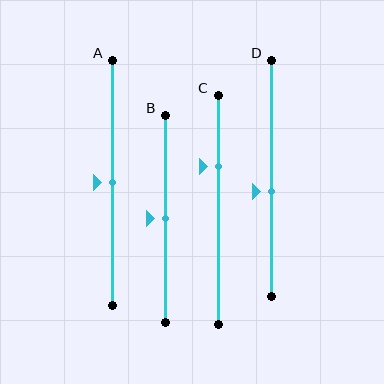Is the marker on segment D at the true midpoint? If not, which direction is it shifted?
No, the marker on segment D is shifted downward by about 6% of the segment length.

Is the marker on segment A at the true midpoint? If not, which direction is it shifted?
Yes, the marker on segment A is at the true midpoint.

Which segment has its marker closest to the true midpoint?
Segment A has its marker closest to the true midpoint.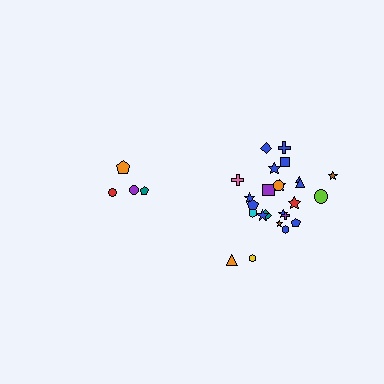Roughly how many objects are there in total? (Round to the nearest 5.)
Roughly 30 objects in total.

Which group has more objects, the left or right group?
The right group.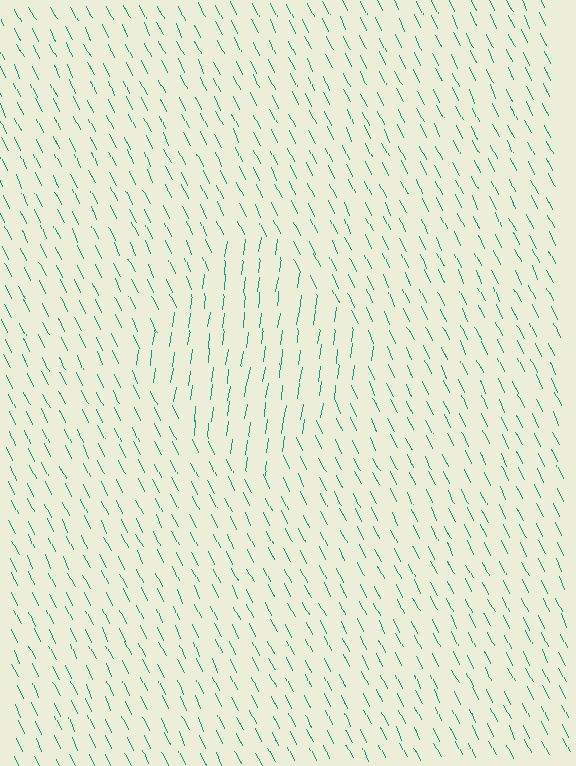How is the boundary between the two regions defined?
The boundary is defined purely by a change in line orientation (approximately 33 degrees difference). All lines are the same color and thickness.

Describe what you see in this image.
The image is filled with small teal line segments. A diamond region in the image has lines oriented differently from the surrounding lines, creating a visible texture boundary.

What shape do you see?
I see a diamond.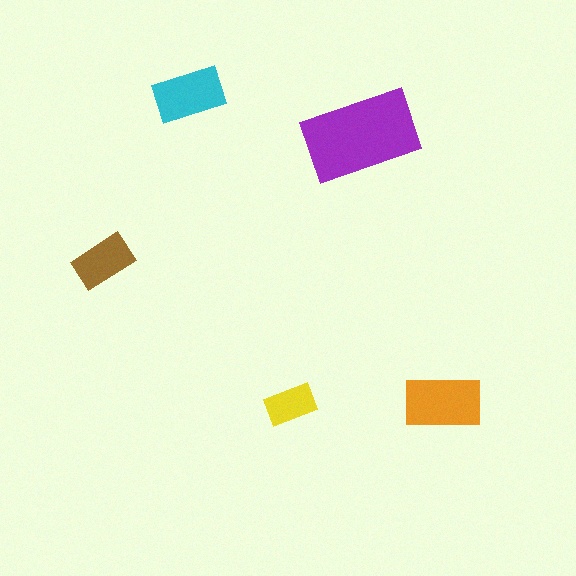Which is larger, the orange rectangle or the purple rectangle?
The purple one.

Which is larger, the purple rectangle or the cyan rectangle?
The purple one.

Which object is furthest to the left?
The brown rectangle is leftmost.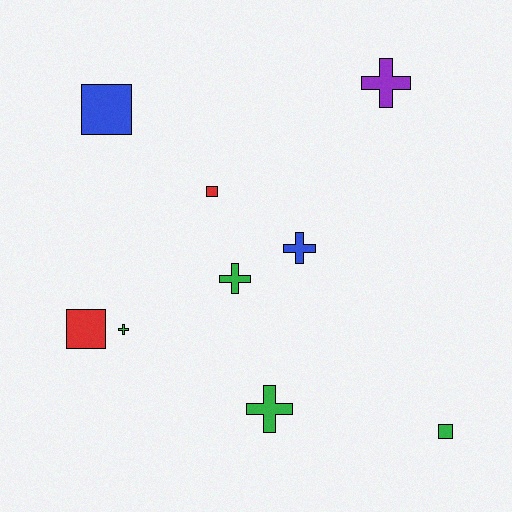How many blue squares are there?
There is 1 blue square.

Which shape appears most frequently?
Cross, with 5 objects.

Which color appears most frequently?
Green, with 4 objects.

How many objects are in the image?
There are 9 objects.